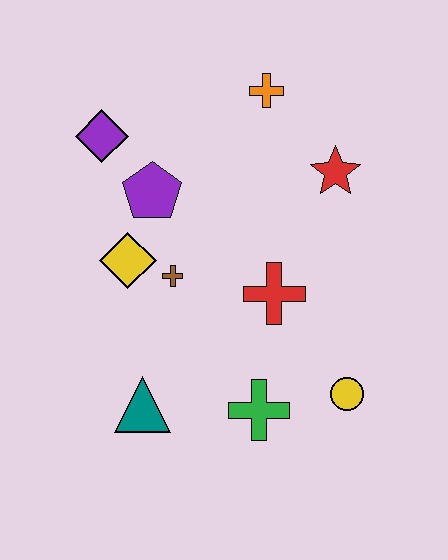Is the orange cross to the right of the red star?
No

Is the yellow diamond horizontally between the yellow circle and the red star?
No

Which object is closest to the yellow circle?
The green cross is closest to the yellow circle.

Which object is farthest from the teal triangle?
The orange cross is farthest from the teal triangle.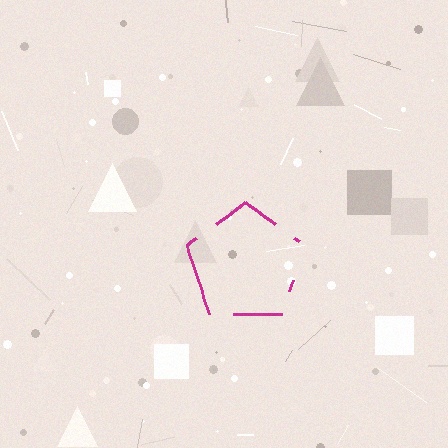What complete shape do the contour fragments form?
The contour fragments form a pentagon.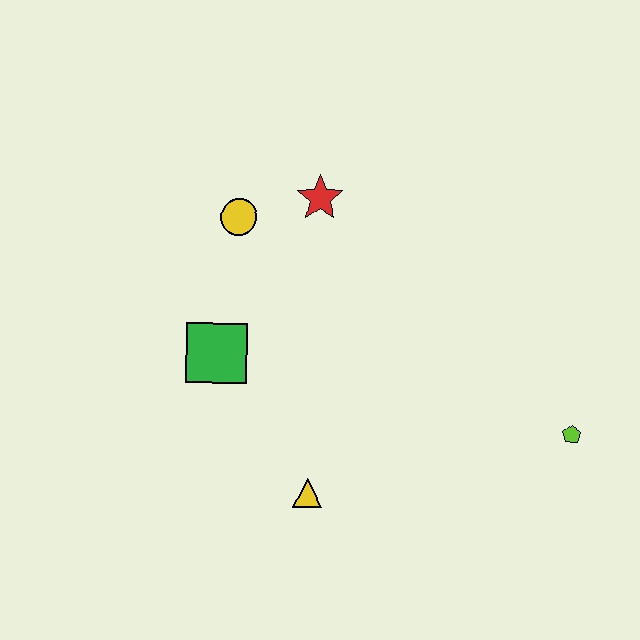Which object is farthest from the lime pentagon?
The yellow circle is farthest from the lime pentagon.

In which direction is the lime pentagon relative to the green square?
The lime pentagon is to the right of the green square.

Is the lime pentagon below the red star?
Yes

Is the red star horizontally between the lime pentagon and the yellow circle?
Yes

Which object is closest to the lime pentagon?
The yellow triangle is closest to the lime pentagon.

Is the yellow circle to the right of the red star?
No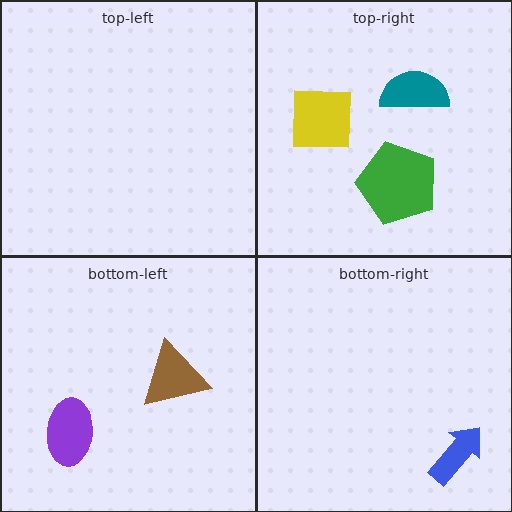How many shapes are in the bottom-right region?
1.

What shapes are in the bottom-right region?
The blue arrow.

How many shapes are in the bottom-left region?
2.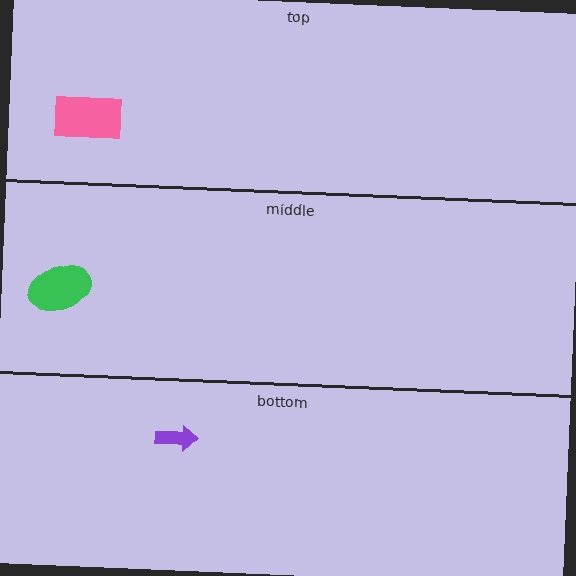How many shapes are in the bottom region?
1.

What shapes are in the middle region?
The green ellipse.